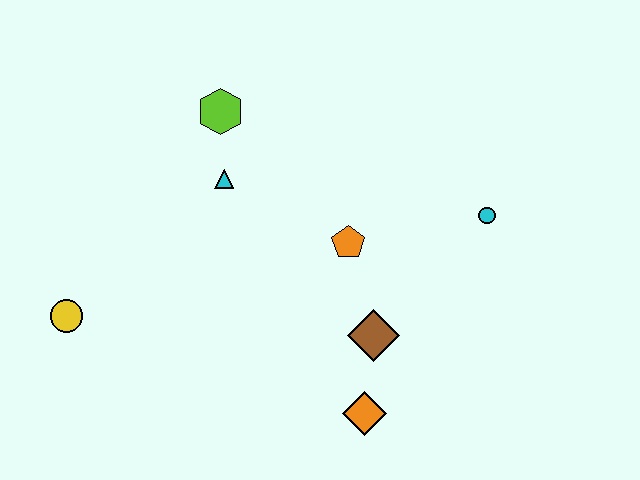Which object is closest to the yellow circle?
The cyan triangle is closest to the yellow circle.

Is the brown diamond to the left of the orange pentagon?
No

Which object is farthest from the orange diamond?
The lime hexagon is farthest from the orange diamond.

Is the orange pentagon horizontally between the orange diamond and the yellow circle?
Yes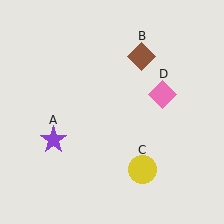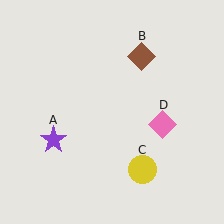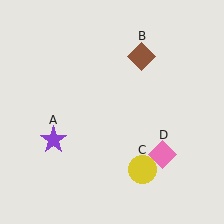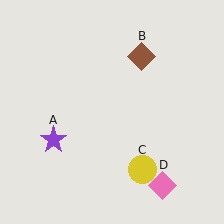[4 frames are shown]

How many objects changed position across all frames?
1 object changed position: pink diamond (object D).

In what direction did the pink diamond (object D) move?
The pink diamond (object D) moved down.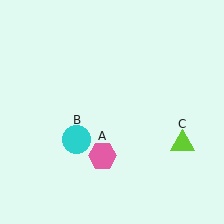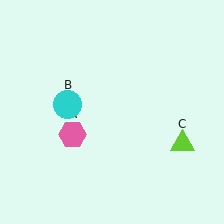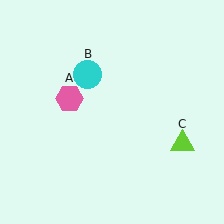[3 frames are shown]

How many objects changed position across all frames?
2 objects changed position: pink hexagon (object A), cyan circle (object B).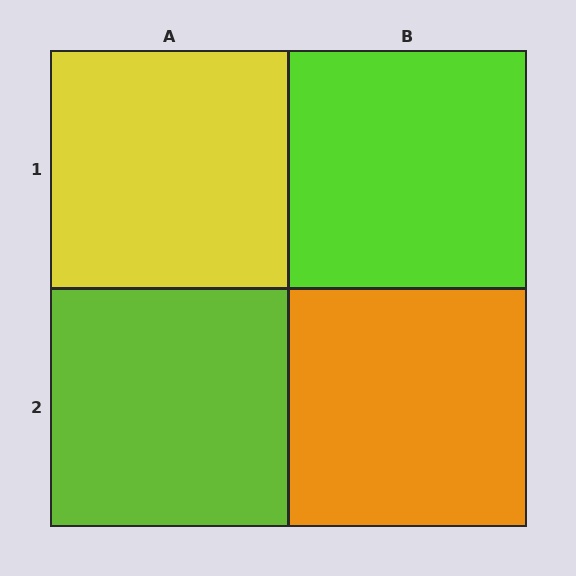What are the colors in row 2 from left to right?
Lime, orange.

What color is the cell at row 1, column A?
Yellow.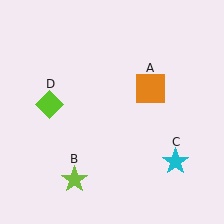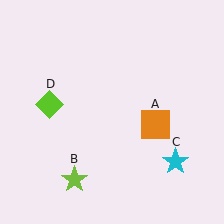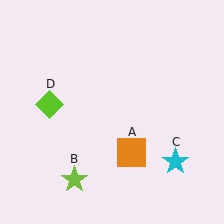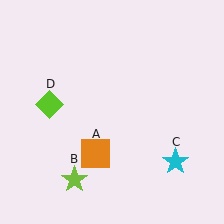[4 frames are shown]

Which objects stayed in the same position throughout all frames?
Lime star (object B) and cyan star (object C) and lime diamond (object D) remained stationary.